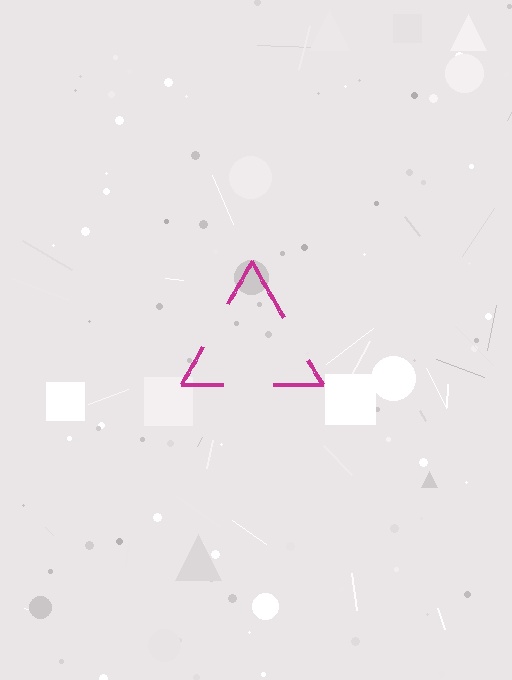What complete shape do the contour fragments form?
The contour fragments form a triangle.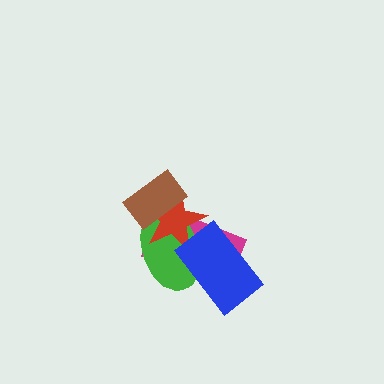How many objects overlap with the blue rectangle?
3 objects overlap with the blue rectangle.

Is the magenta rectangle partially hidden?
Yes, it is partially covered by another shape.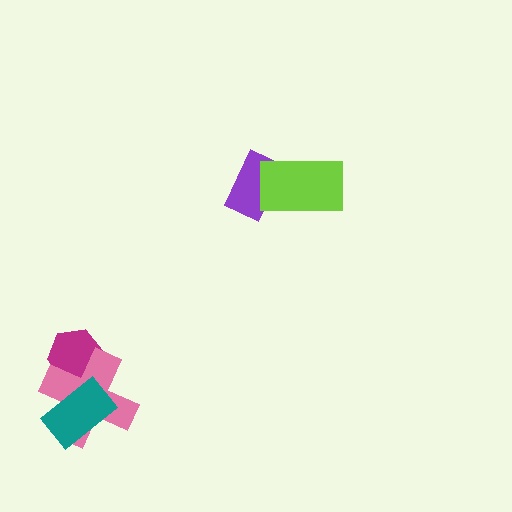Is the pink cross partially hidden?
Yes, it is partially covered by another shape.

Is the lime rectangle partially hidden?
No, no other shape covers it.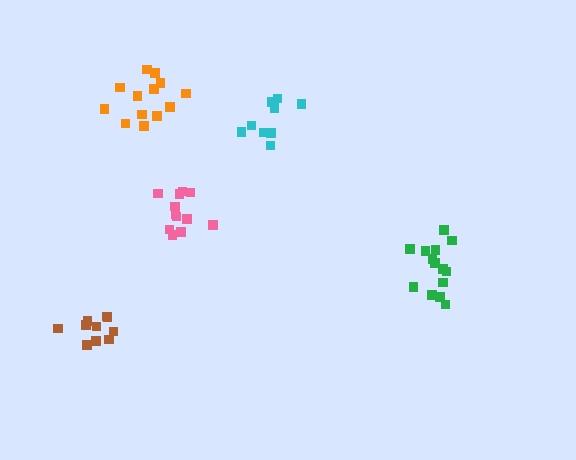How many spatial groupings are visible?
There are 5 spatial groupings.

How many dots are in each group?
Group 1: 10 dots, Group 2: 14 dots, Group 3: 12 dots, Group 4: 13 dots, Group 5: 9 dots (58 total).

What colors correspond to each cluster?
The clusters are colored: brown, green, pink, orange, cyan.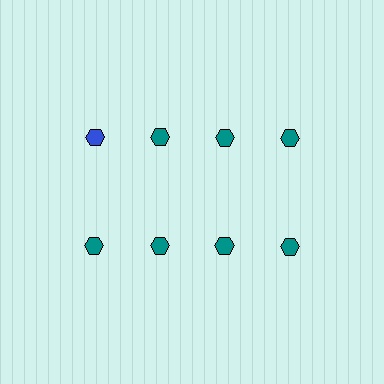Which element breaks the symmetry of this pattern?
The blue hexagon in the top row, leftmost column breaks the symmetry. All other shapes are teal hexagons.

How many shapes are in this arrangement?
There are 8 shapes arranged in a grid pattern.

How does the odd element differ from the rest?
It has a different color: blue instead of teal.